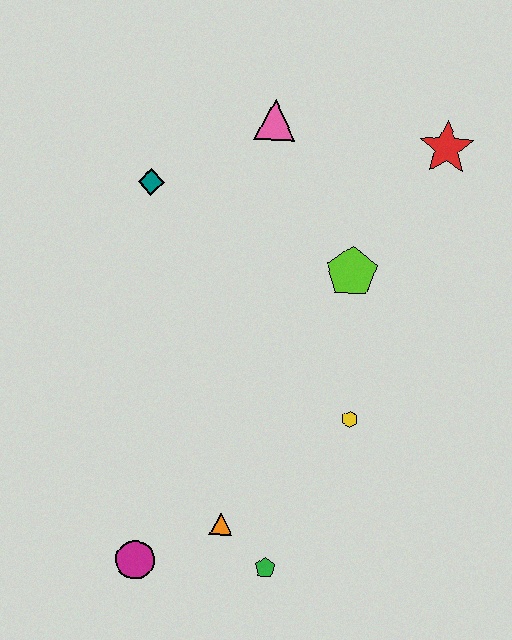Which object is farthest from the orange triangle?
The red star is farthest from the orange triangle.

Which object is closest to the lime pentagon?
The yellow hexagon is closest to the lime pentagon.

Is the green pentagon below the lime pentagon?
Yes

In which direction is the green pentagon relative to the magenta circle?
The green pentagon is to the right of the magenta circle.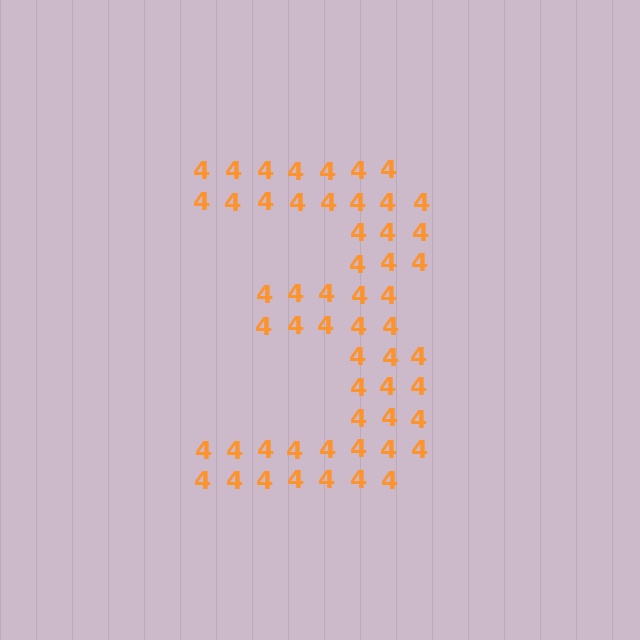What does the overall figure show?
The overall figure shows the digit 3.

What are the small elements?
The small elements are digit 4's.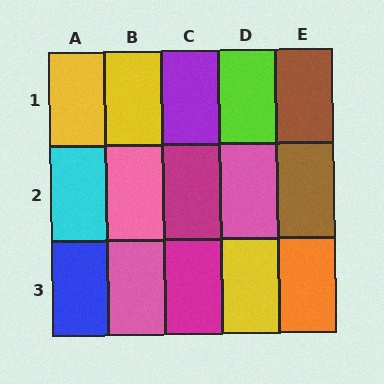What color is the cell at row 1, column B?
Yellow.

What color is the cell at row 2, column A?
Cyan.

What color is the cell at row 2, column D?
Pink.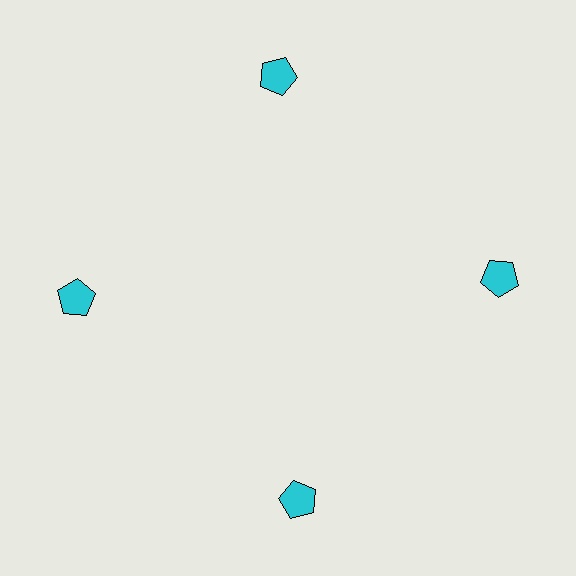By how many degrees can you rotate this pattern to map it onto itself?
The pattern maps onto itself every 90 degrees of rotation.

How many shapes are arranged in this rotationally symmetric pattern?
There are 4 shapes, arranged in 4 groups of 1.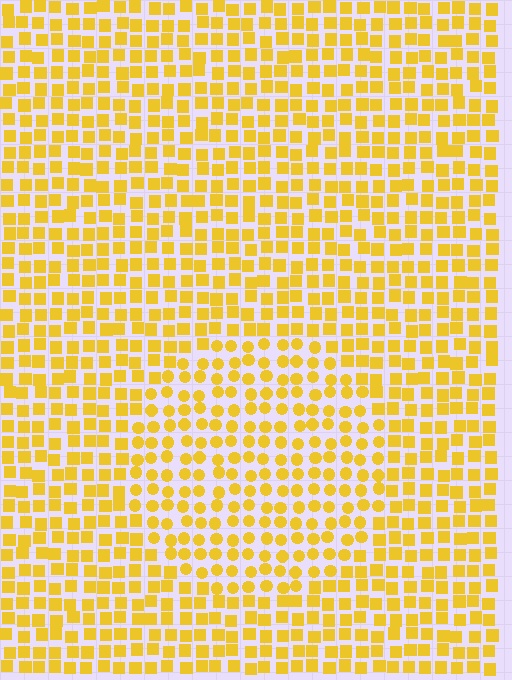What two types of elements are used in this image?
The image uses circles inside the circle region and squares outside it.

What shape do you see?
I see a circle.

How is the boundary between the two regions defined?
The boundary is defined by a change in element shape: circles inside vs. squares outside. All elements share the same color and spacing.